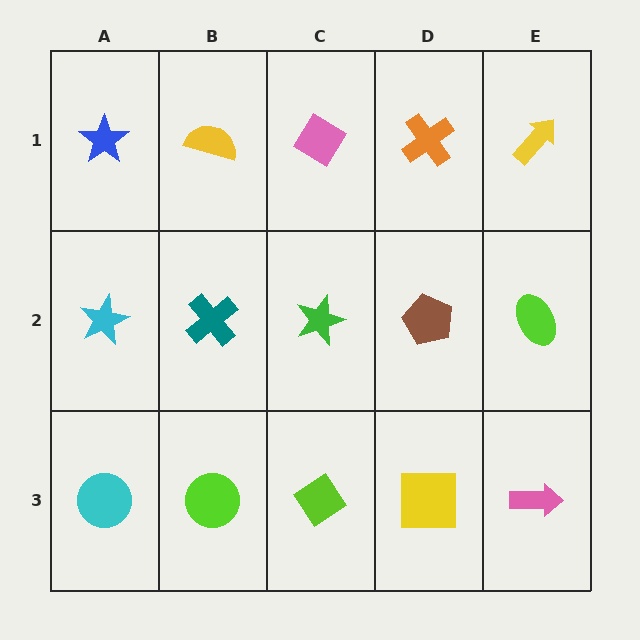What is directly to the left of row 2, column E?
A brown pentagon.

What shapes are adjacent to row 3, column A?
A cyan star (row 2, column A), a lime circle (row 3, column B).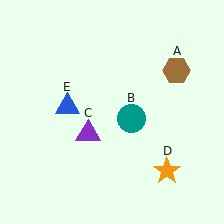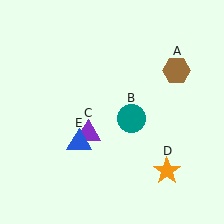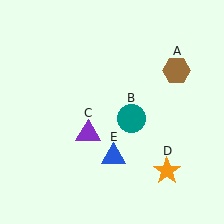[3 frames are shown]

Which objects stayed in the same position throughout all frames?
Brown hexagon (object A) and teal circle (object B) and purple triangle (object C) and orange star (object D) remained stationary.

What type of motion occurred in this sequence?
The blue triangle (object E) rotated counterclockwise around the center of the scene.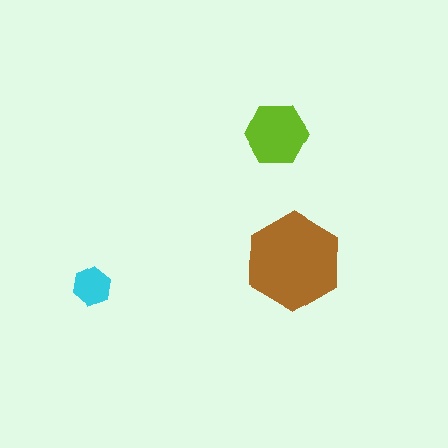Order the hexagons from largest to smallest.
the brown one, the lime one, the cyan one.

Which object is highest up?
The lime hexagon is topmost.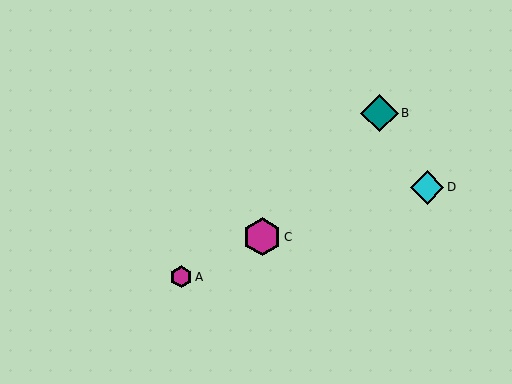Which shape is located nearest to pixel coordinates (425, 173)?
The cyan diamond (labeled D) at (427, 187) is nearest to that location.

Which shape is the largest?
The magenta hexagon (labeled C) is the largest.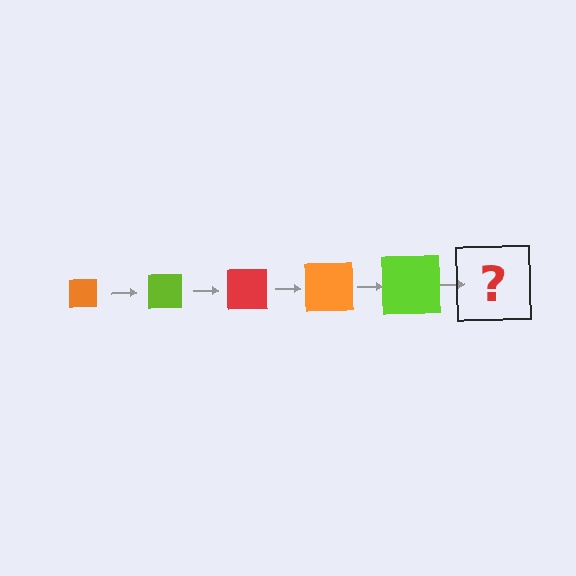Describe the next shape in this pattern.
It should be a red square, larger than the previous one.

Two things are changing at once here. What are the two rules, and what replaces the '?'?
The two rules are that the square grows larger each step and the color cycles through orange, lime, and red. The '?' should be a red square, larger than the previous one.